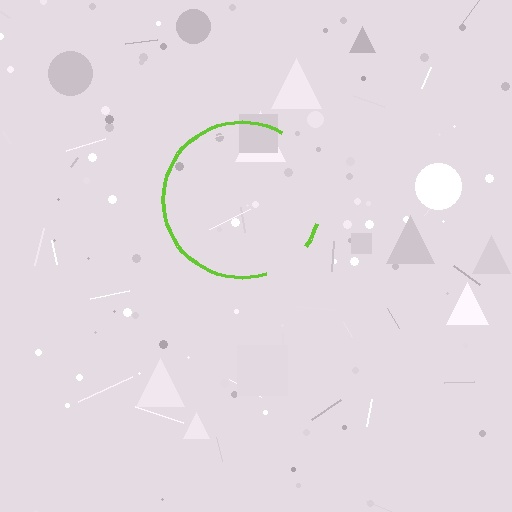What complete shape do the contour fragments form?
The contour fragments form a circle.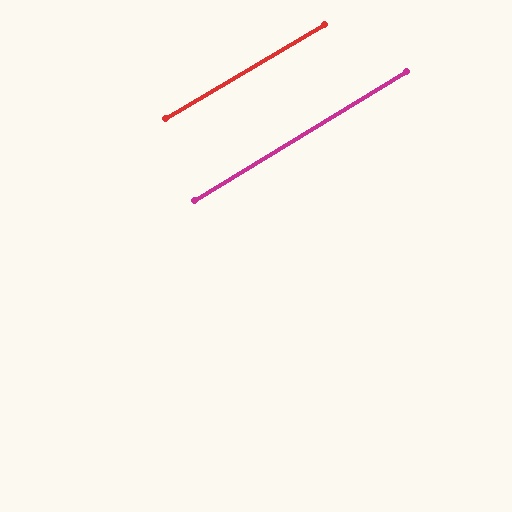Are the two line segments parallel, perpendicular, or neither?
Parallel — their directions differ by only 0.9°.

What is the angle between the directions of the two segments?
Approximately 1 degree.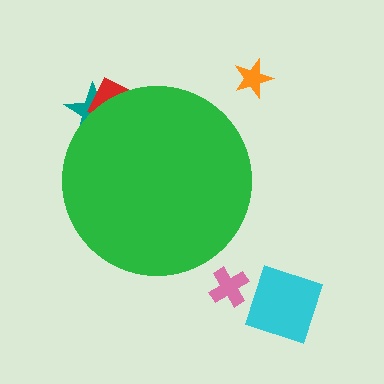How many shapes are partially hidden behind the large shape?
2 shapes are partially hidden.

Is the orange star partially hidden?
No, the orange star is fully visible.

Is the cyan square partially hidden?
No, the cyan square is fully visible.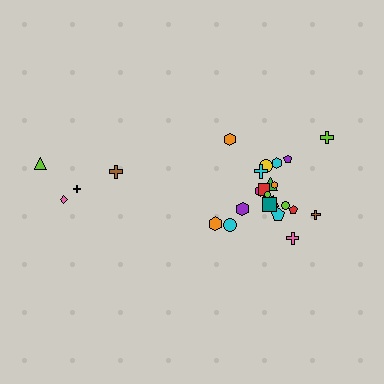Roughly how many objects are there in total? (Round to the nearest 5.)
Roughly 25 objects in total.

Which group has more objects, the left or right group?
The right group.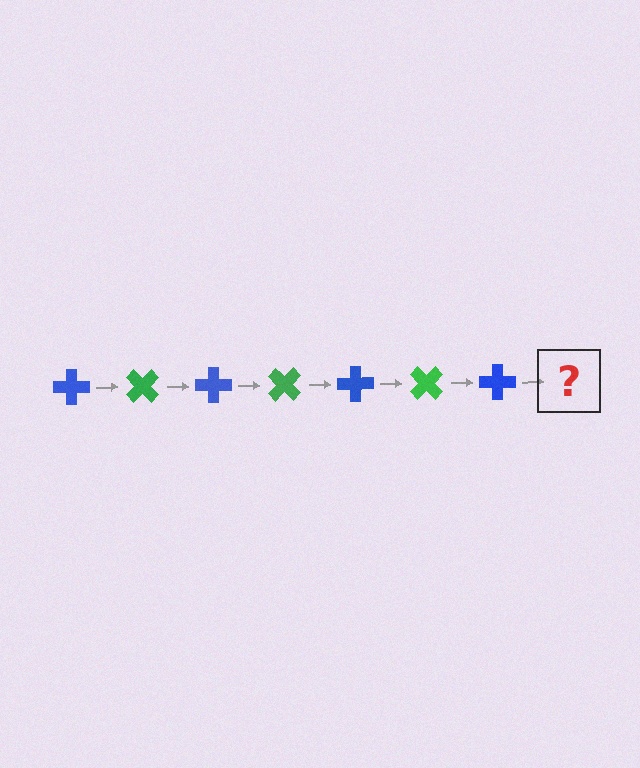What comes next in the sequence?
The next element should be a green cross, rotated 315 degrees from the start.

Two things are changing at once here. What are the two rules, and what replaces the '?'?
The two rules are that it rotates 45 degrees each step and the color cycles through blue and green. The '?' should be a green cross, rotated 315 degrees from the start.